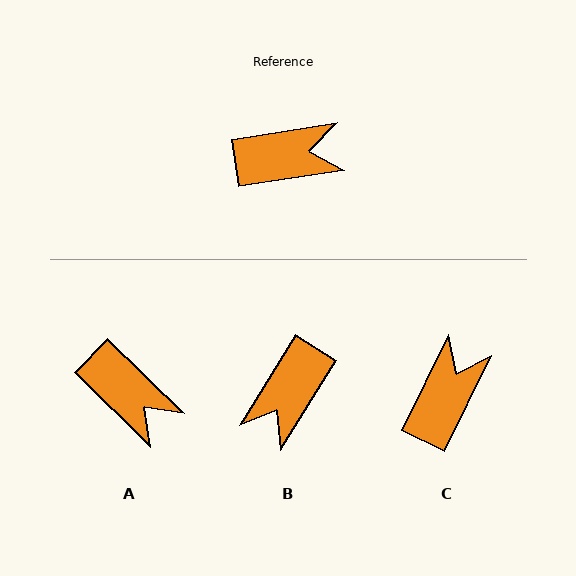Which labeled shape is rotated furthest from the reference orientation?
B, about 131 degrees away.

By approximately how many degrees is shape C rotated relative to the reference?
Approximately 55 degrees counter-clockwise.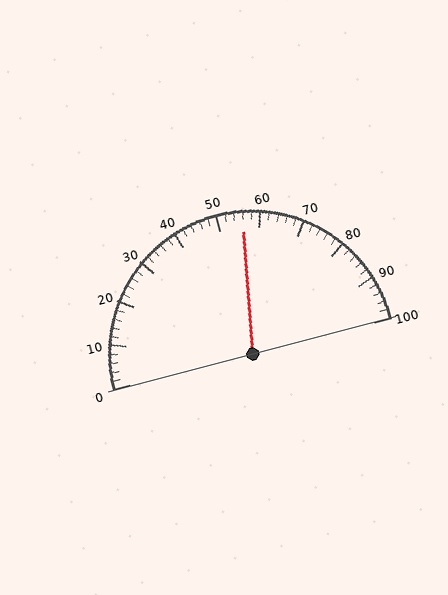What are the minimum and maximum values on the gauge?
The gauge ranges from 0 to 100.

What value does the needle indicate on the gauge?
The needle indicates approximately 56.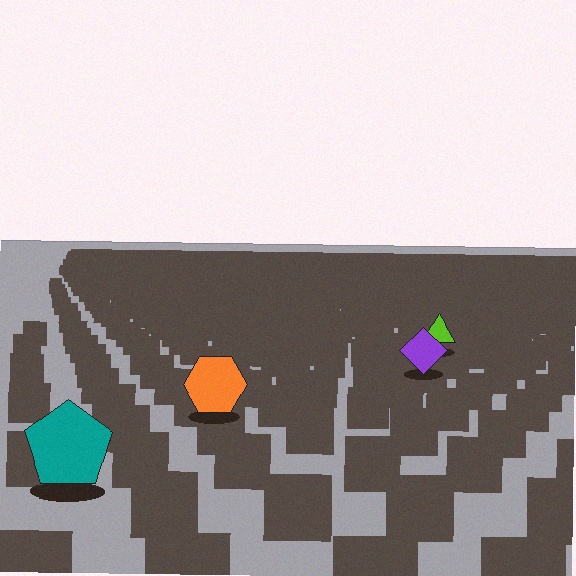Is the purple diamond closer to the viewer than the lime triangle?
Yes. The purple diamond is closer — you can tell from the texture gradient: the ground texture is coarser near it.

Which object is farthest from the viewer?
The lime triangle is farthest from the viewer. It appears smaller and the ground texture around it is denser.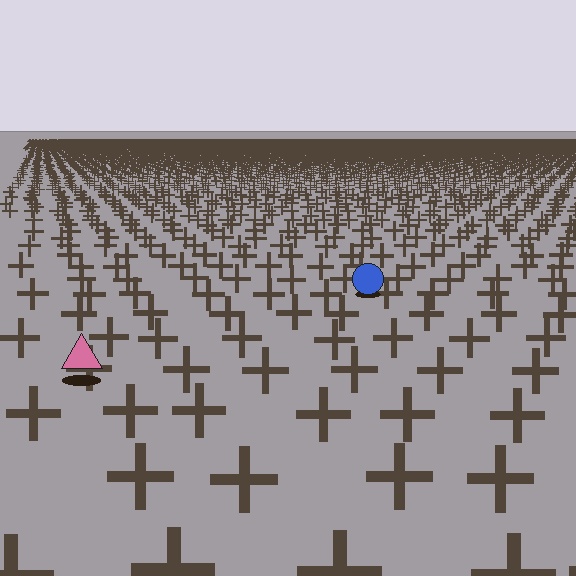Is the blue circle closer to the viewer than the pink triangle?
No. The pink triangle is closer — you can tell from the texture gradient: the ground texture is coarser near it.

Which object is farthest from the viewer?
The blue circle is farthest from the viewer. It appears smaller and the ground texture around it is denser.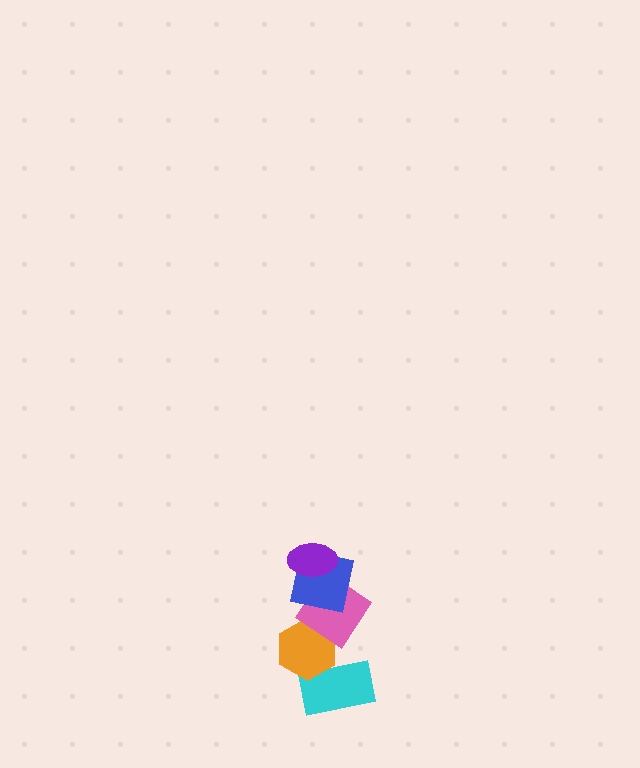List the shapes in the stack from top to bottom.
From top to bottom: the purple ellipse, the blue square, the pink diamond, the orange hexagon, the cyan rectangle.